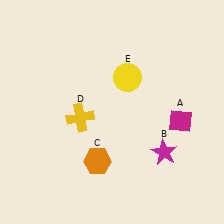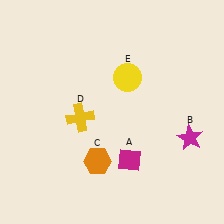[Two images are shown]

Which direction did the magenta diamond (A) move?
The magenta diamond (A) moved left.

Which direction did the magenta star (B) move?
The magenta star (B) moved right.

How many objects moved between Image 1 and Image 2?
2 objects moved between the two images.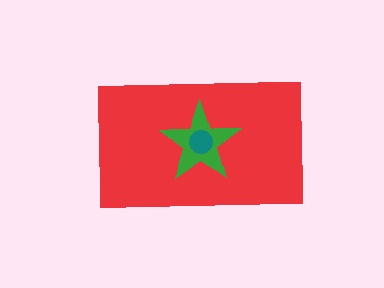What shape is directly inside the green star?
The teal circle.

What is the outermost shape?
The red rectangle.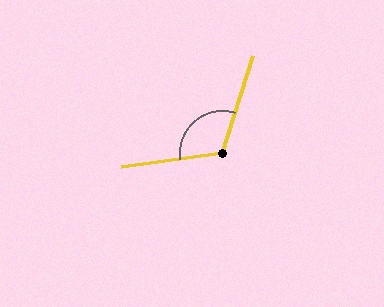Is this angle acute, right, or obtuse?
It is obtuse.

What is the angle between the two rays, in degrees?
Approximately 116 degrees.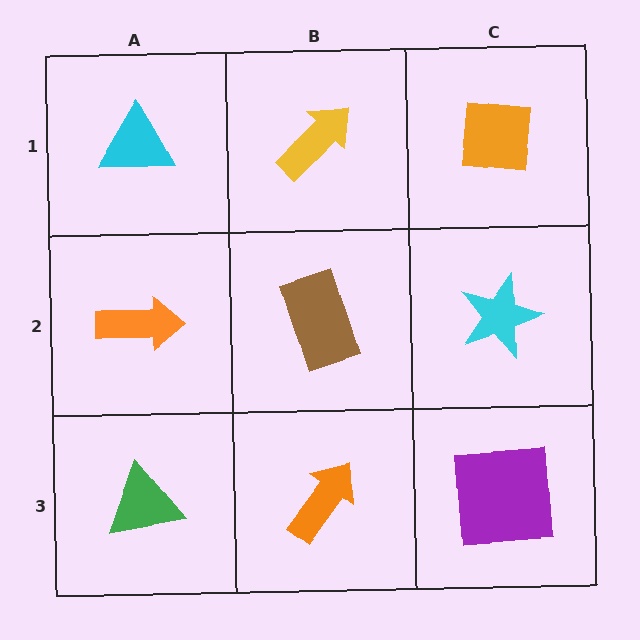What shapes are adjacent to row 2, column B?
A yellow arrow (row 1, column B), an orange arrow (row 3, column B), an orange arrow (row 2, column A), a cyan star (row 2, column C).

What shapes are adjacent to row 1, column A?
An orange arrow (row 2, column A), a yellow arrow (row 1, column B).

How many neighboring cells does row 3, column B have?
3.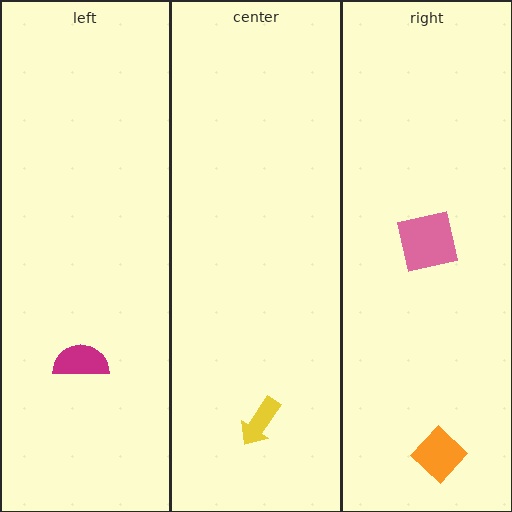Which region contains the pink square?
The right region.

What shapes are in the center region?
The yellow arrow.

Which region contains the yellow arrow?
The center region.